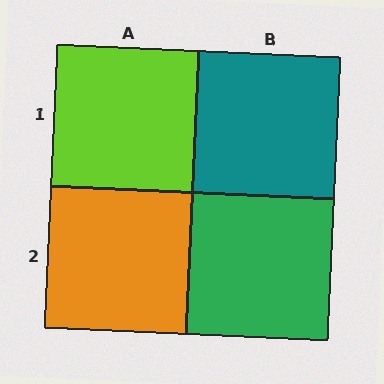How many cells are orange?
1 cell is orange.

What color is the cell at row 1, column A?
Lime.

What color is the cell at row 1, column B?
Teal.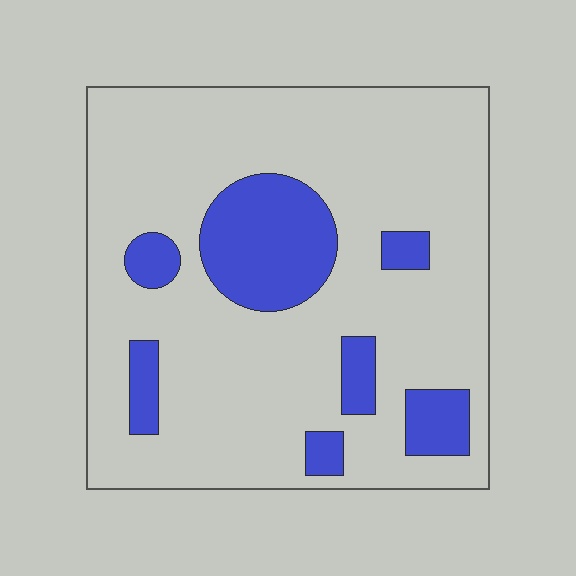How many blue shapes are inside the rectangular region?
7.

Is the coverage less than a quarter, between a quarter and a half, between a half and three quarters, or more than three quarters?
Less than a quarter.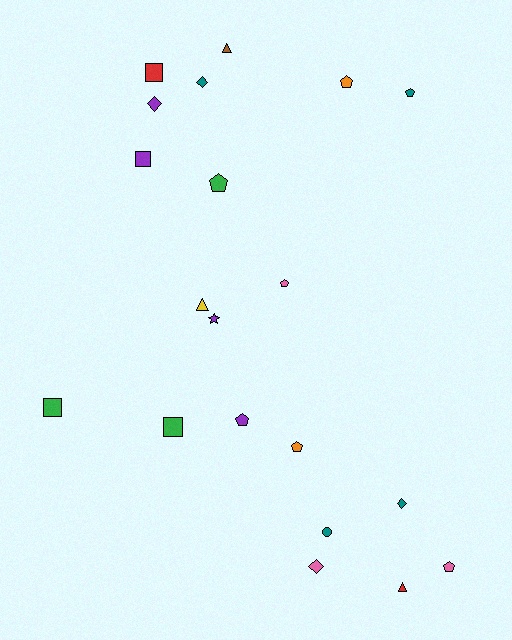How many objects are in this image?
There are 20 objects.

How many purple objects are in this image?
There are 4 purple objects.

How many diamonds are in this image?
There are 4 diamonds.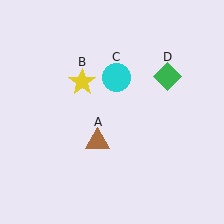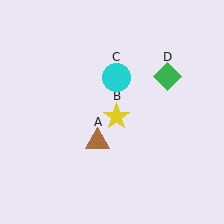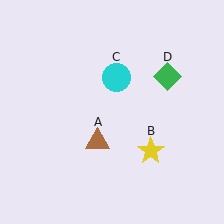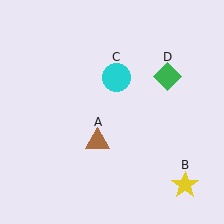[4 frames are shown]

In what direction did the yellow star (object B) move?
The yellow star (object B) moved down and to the right.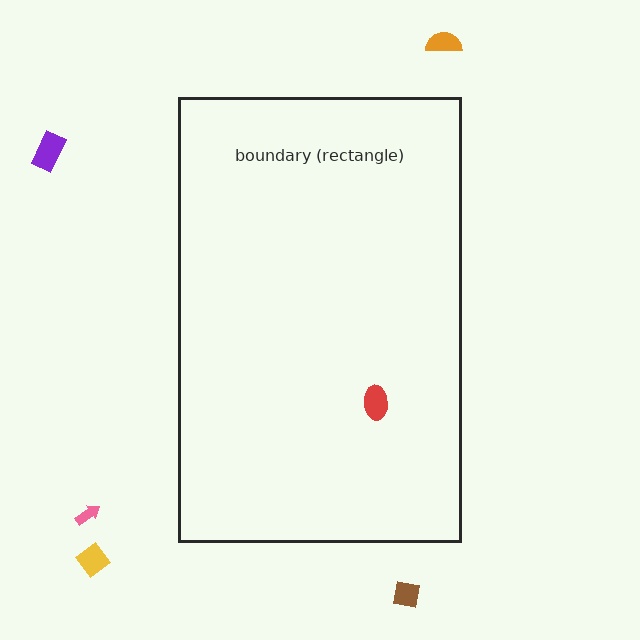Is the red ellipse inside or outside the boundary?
Inside.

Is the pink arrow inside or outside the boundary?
Outside.